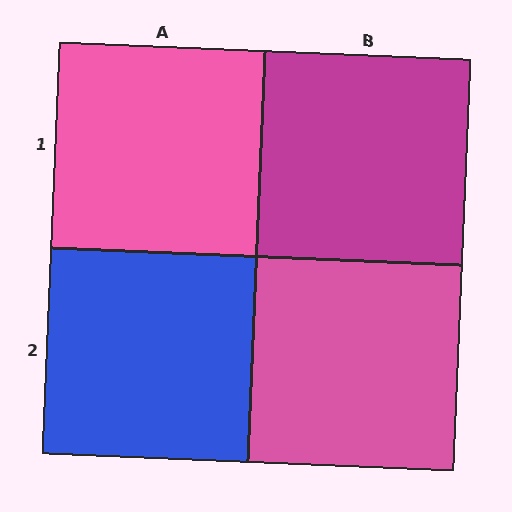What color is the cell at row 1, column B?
Magenta.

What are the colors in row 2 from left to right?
Blue, pink.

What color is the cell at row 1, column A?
Pink.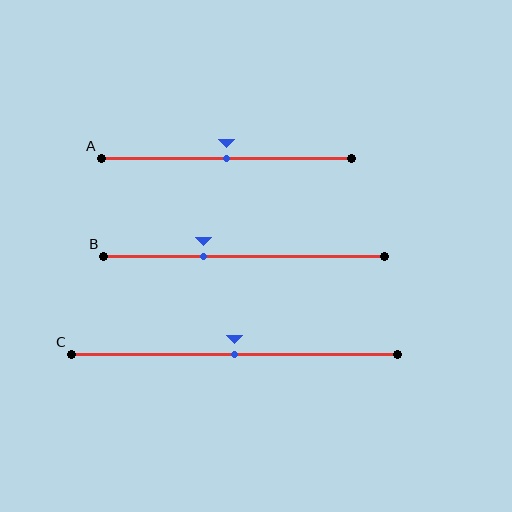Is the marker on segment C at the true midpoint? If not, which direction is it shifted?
Yes, the marker on segment C is at the true midpoint.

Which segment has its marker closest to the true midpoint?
Segment A has its marker closest to the true midpoint.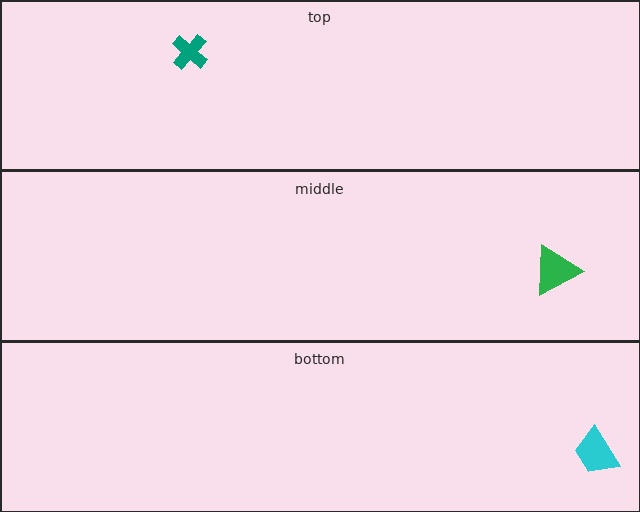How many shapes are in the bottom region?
1.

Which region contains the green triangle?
The middle region.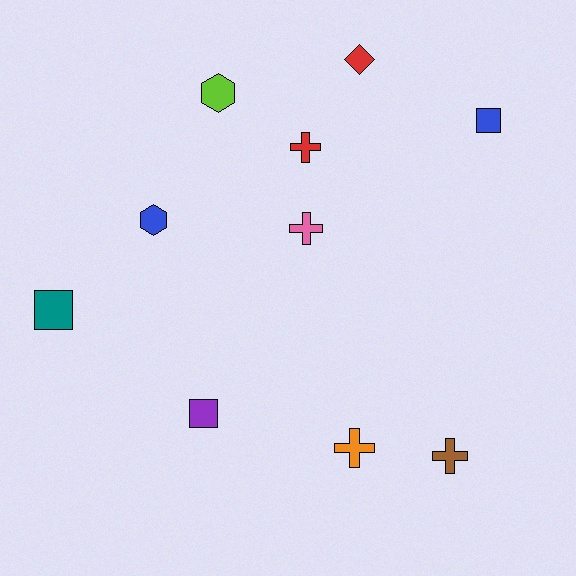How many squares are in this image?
There are 3 squares.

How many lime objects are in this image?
There is 1 lime object.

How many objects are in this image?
There are 10 objects.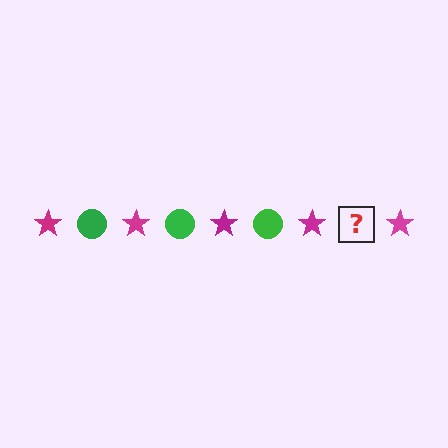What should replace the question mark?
The question mark should be replaced with a green circle.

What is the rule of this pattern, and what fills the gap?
The rule is that the pattern alternates between magenta star and green circle. The gap should be filled with a green circle.